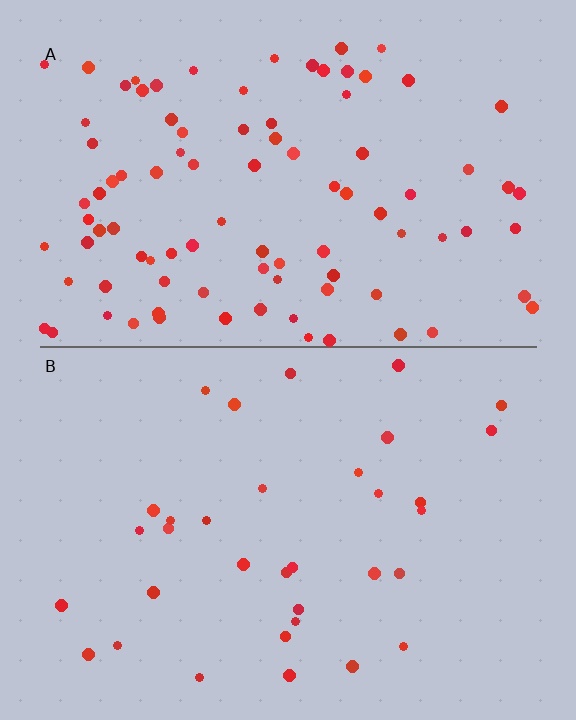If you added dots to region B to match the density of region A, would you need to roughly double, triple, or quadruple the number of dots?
Approximately triple.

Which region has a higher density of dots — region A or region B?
A (the top).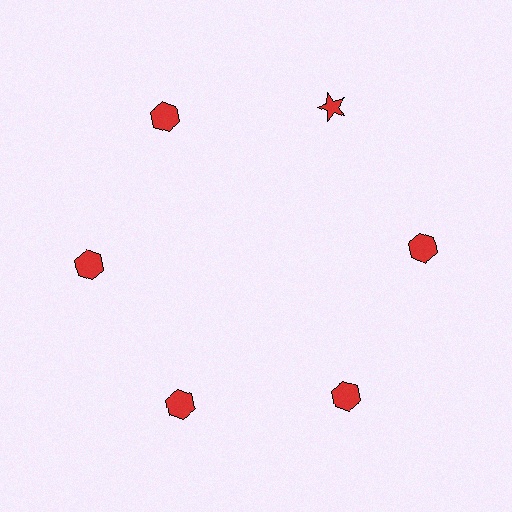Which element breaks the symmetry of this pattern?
The red star at roughly the 1 o'clock position breaks the symmetry. All other shapes are red hexagons.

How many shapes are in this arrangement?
There are 6 shapes arranged in a ring pattern.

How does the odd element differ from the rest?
It has a different shape: star instead of hexagon.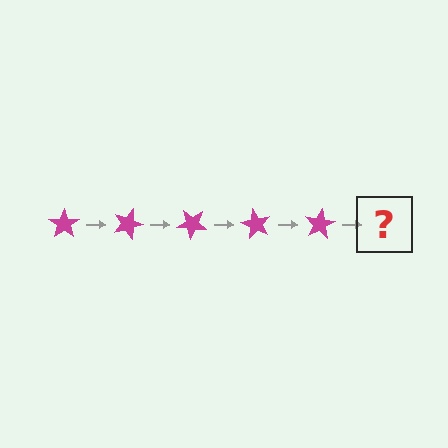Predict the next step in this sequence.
The next step is a magenta star rotated 100 degrees.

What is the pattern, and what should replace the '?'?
The pattern is that the star rotates 20 degrees each step. The '?' should be a magenta star rotated 100 degrees.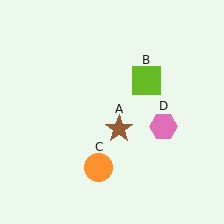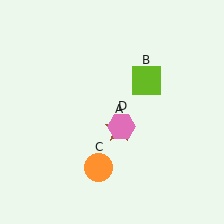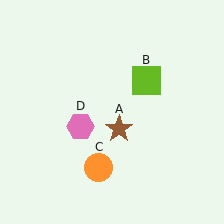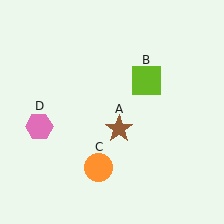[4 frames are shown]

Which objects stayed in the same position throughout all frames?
Brown star (object A) and lime square (object B) and orange circle (object C) remained stationary.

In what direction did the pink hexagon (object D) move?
The pink hexagon (object D) moved left.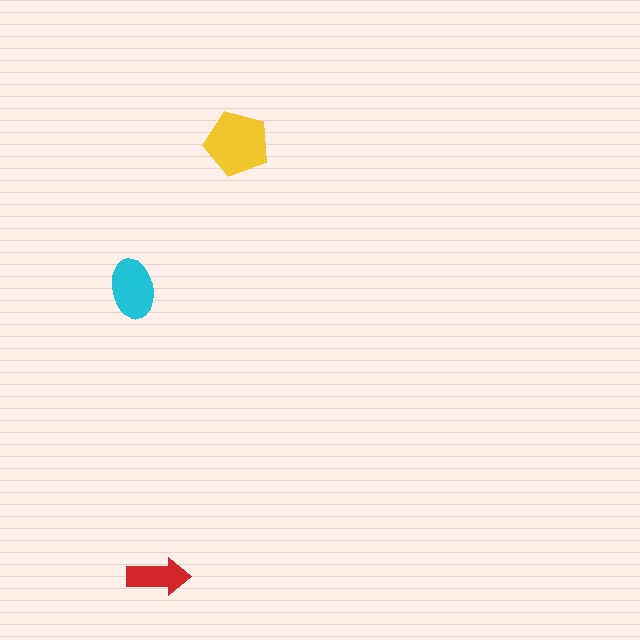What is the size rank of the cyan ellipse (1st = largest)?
2nd.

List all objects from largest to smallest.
The yellow pentagon, the cyan ellipse, the red arrow.